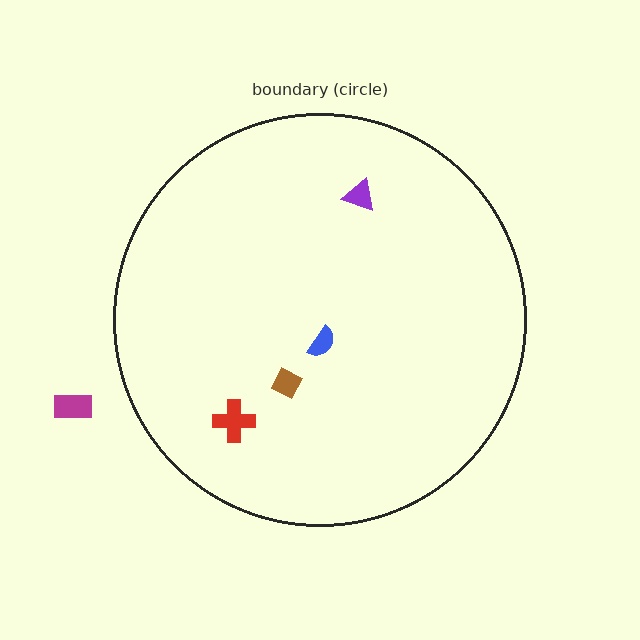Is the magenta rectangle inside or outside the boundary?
Outside.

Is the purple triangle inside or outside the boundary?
Inside.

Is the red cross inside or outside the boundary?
Inside.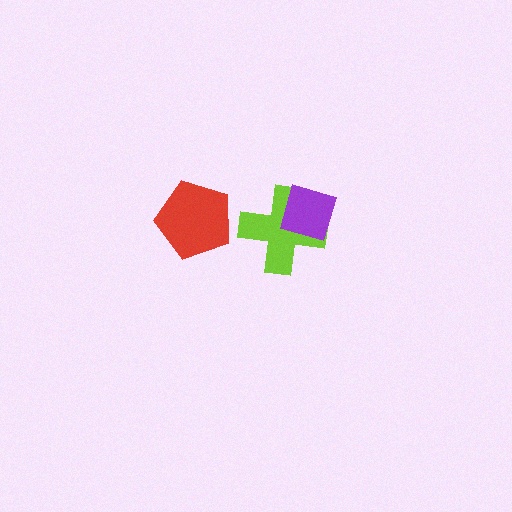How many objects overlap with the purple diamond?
1 object overlaps with the purple diamond.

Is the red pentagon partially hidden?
No, no other shape covers it.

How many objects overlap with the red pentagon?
0 objects overlap with the red pentagon.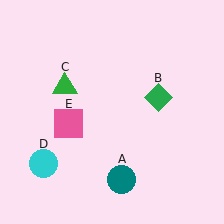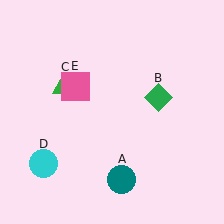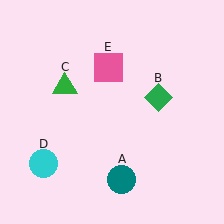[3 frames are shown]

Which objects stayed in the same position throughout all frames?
Teal circle (object A) and green diamond (object B) and green triangle (object C) and cyan circle (object D) remained stationary.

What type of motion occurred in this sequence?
The pink square (object E) rotated clockwise around the center of the scene.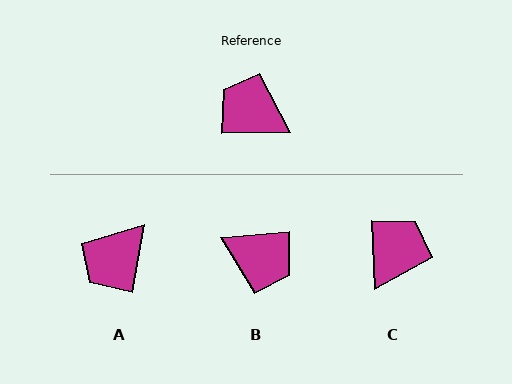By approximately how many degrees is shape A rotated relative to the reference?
Approximately 79 degrees counter-clockwise.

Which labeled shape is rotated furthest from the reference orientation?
B, about 176 degrees away.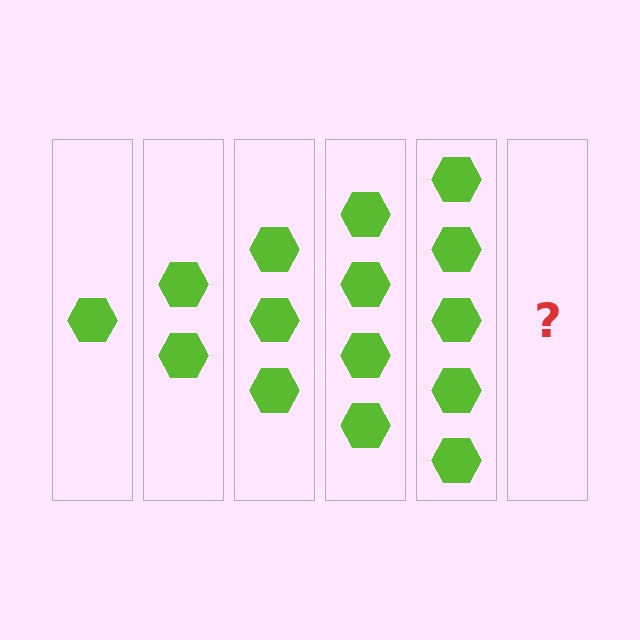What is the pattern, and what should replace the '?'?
The pattern is that each step adds one more hexagon. The '?' should be 6 hexagons.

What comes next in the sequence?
The next element should be 6 hexagons.